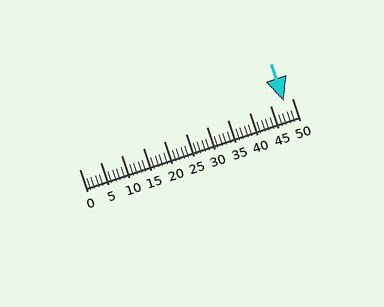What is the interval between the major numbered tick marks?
The major tick marks are spaced 5 units apart.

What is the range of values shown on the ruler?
The ruler shows values from 0 to 50.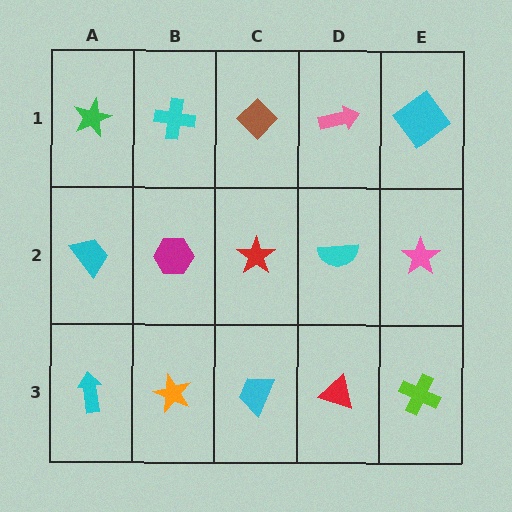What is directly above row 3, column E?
A pink star.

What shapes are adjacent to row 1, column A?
A cyan trapezoid (row 2, column A), a cyan cross (row 1, column B).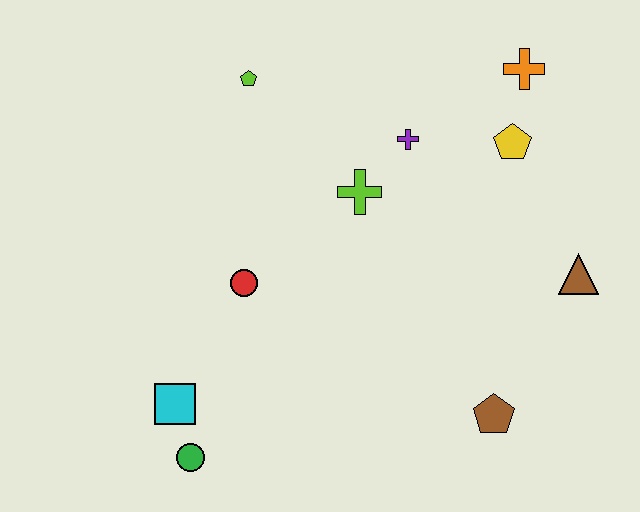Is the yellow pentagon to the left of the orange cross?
Yes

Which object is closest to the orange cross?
The yellow pentagon is closest to the orange cross.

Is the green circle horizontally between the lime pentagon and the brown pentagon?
No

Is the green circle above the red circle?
No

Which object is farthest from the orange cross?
The green circle is farthest from the orange cross.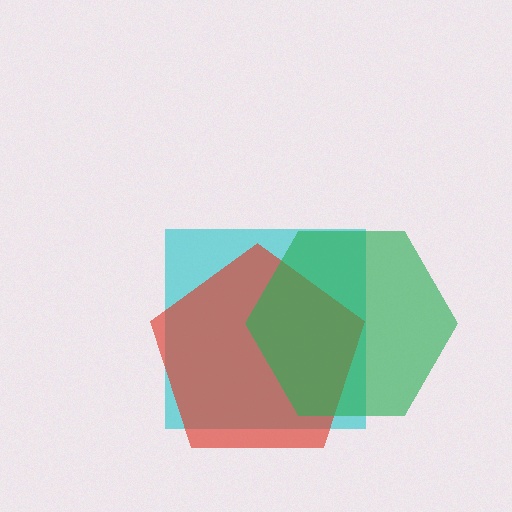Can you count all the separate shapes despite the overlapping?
Yes, there are 3 separate shapes.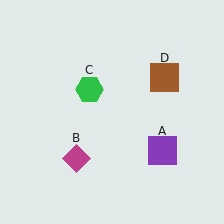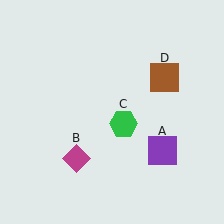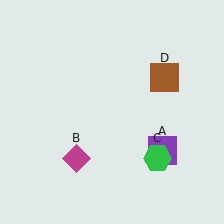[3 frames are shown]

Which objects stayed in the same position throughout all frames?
Purple square (object A) and magenta diamond (object B) and brown square (object D) remained stationary.